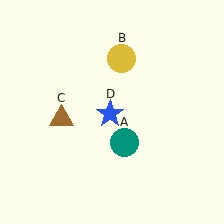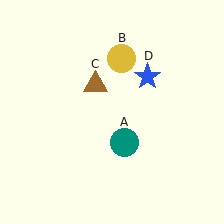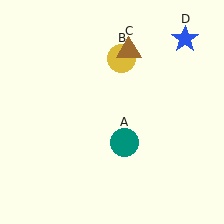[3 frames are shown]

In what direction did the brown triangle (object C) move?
The brown triangle (object C) moved up and to the right.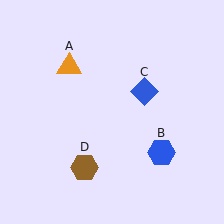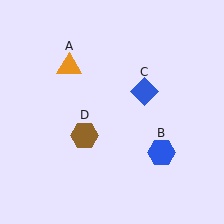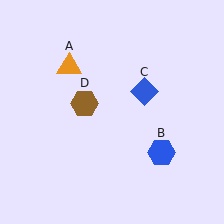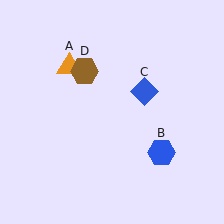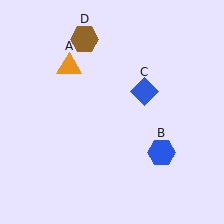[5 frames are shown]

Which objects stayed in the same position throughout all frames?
Orange triangle (object A) and blue hexagon (object B) and blue diamond (object C) remained stationary.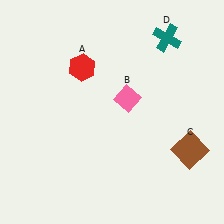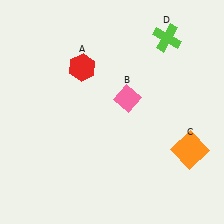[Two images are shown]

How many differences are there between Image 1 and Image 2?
There are 2 differences between the two images.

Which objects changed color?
C changed from brown to orange. D changed from teal to lime.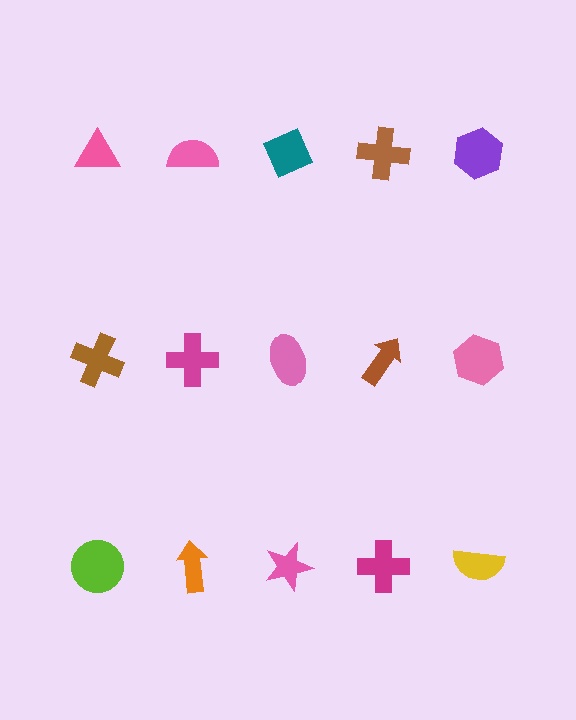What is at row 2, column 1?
A brown cross.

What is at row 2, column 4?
A brown arrow.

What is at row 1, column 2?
A pink semicircle.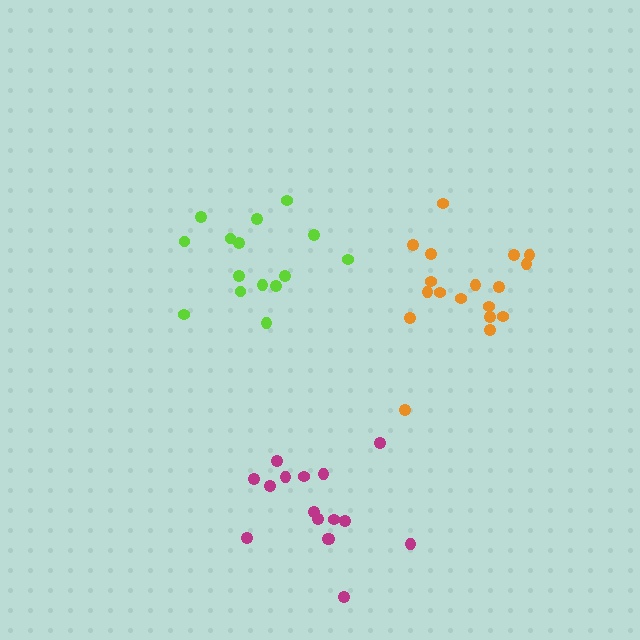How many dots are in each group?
Group 1: 15 dots, Group 2: 16 dots, Group 3: 18 dots (49 total).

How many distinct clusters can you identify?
There are 3 distinct clusters.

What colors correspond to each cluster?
The clusters are colored: lime, magenta, orange.